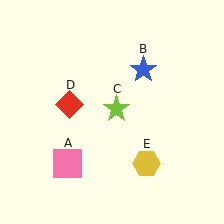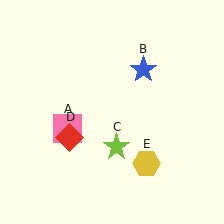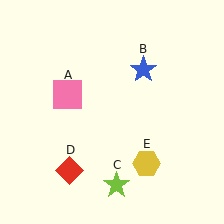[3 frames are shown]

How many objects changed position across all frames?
3 objects changed position: pink square (object A), lime star (object C), red diamond (object D).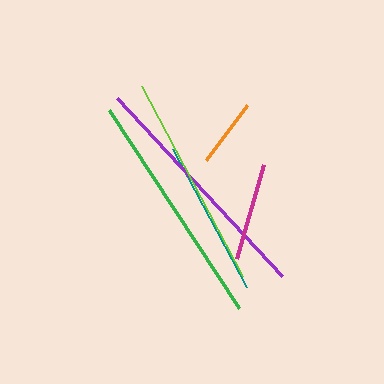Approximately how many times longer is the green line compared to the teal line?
The green line is approximately 1.5 times the length of the teal line.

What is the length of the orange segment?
The orange segment is approximately 68 pixels long.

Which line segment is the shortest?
The orange line is the shortest at approximately 68 pixels.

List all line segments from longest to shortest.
From longest to shortest: purple, green, lime, teal, magenta, orange.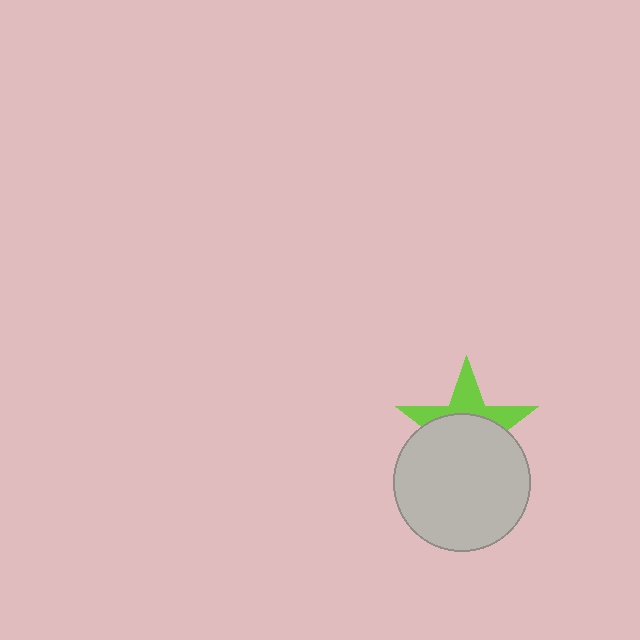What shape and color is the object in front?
The object in front is a light gray circle.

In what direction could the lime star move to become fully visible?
The lime star could move up. That would shift it out from behind the light gray circle entirely.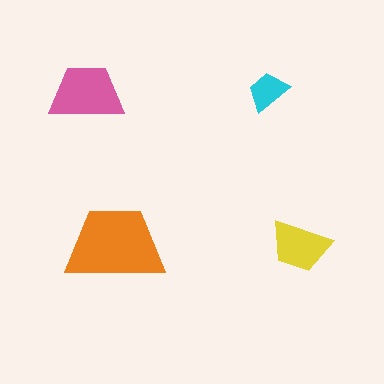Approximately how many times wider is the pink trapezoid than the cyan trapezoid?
About 2 times wider.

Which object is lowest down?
The yellow trapezoid is bottommost.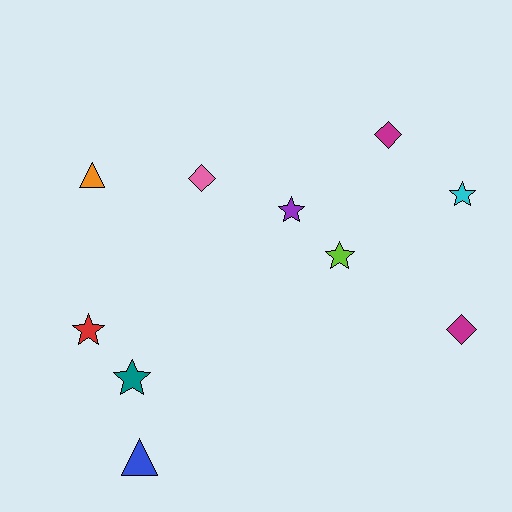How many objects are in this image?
There are 10 objects.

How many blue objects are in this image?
There is 1 blue object.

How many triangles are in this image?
There are 2 triangles.